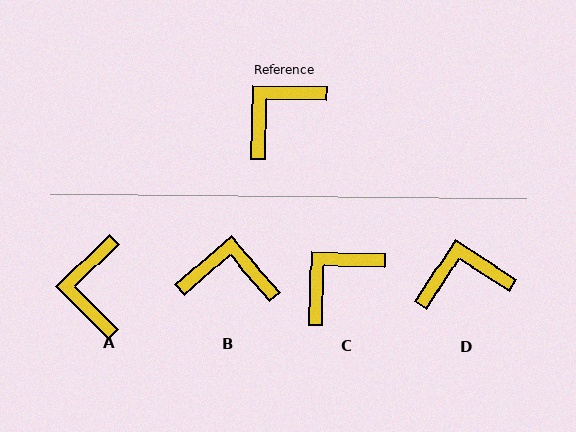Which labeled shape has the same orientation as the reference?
C.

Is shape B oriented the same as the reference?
No, it is off by about 47 degrees.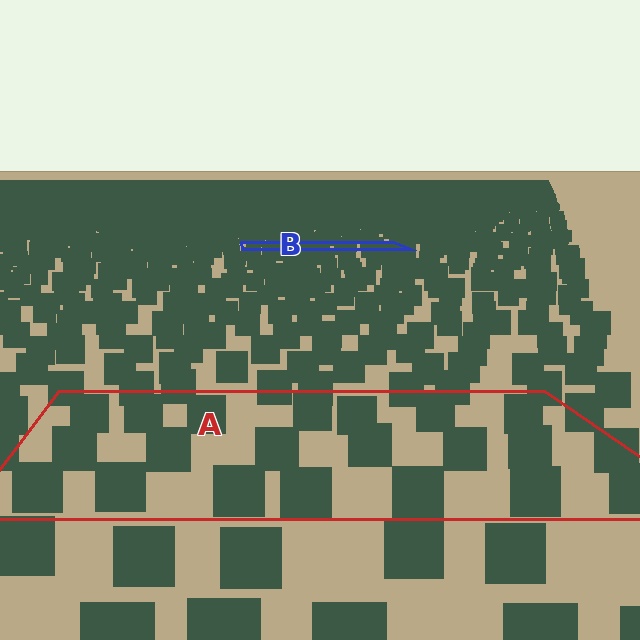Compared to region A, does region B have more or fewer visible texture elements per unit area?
Region B has more texture elements per unit area — they are packed more densely because it is farther away.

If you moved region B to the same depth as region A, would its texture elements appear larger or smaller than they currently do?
They would appear larger. At a closer depth, the same texture elements are projected at a bigger on-screen size.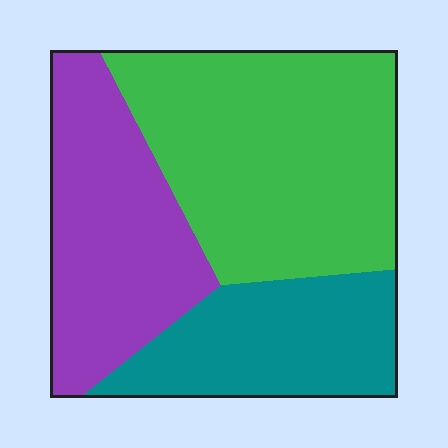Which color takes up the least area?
Teal, at roughly 25%.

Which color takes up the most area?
Green, at roughly 45%.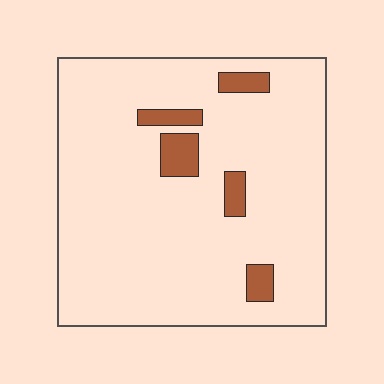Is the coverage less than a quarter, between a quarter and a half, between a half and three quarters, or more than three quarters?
Less than a quarter.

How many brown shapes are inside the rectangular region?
5.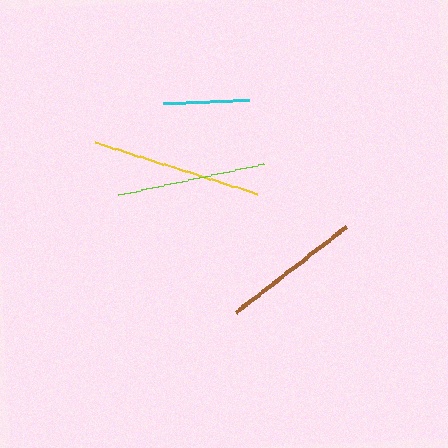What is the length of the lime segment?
The lime segment is approximately 149 pixels long.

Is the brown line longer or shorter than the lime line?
The lime line is longer than the brown line.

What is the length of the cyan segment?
The cyan segment is approximately 86 pixels long.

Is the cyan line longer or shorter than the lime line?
The lime line is longer than the cyan line.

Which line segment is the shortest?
The cyan line is the shortest at approximately 86 pixels.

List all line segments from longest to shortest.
From longest to shortest: yellow, lime, brown, cyan.